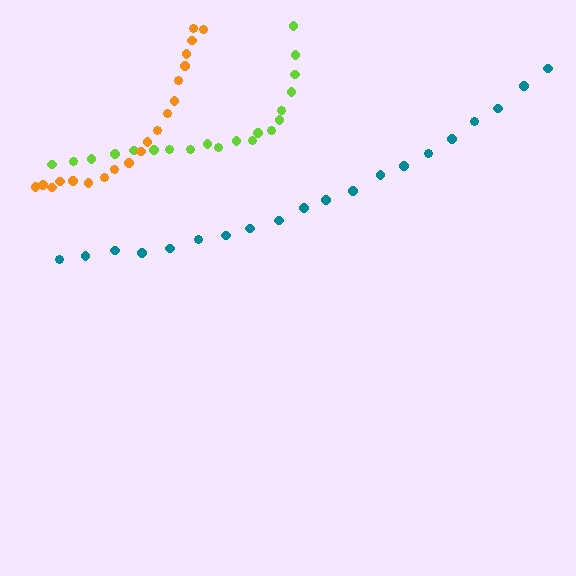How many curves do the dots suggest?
There are 3 distinct paths.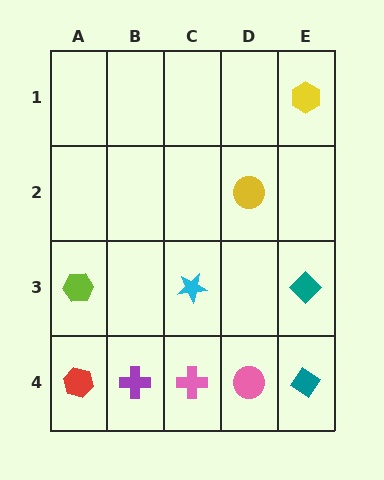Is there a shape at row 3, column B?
No, that cell is empty.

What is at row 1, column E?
A yellow hexagon.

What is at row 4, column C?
A pink cross.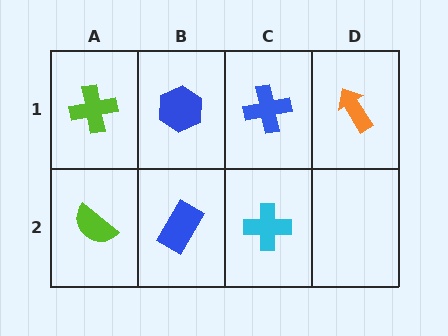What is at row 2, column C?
A cyan cross.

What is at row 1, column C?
A blue cross.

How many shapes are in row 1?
4 shapes.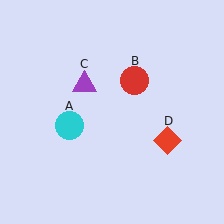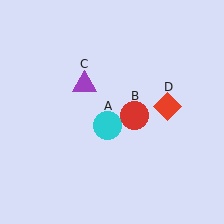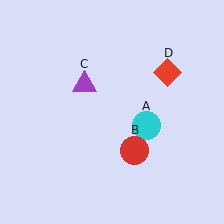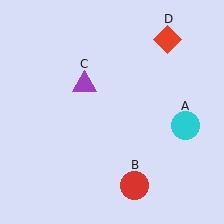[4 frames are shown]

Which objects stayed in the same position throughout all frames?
Purple triangle (object C) remained stationary.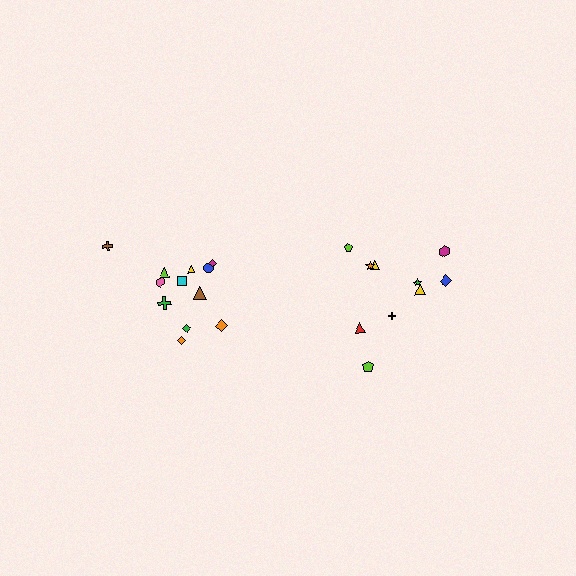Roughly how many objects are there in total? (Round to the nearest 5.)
Roughly 20 objects in total.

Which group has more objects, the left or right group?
The left group.